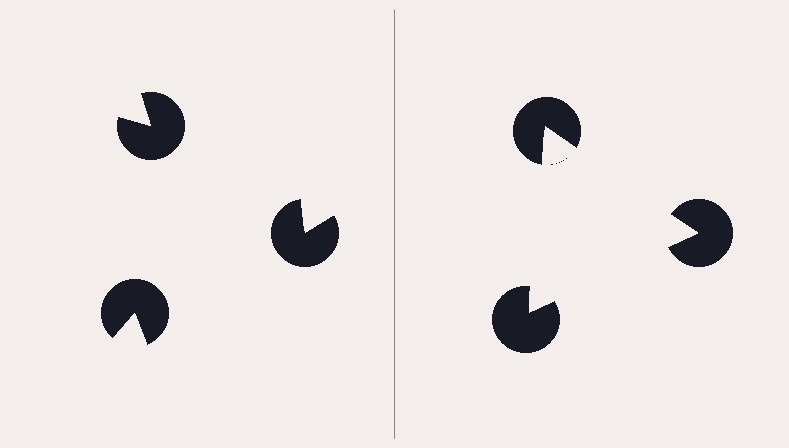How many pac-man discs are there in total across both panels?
6 — 3 on each side.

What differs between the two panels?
The pac-man discs are positioned identically on both sides; only the wedge orientations differ. On the right they align to a triangle; on the left they are misaligned.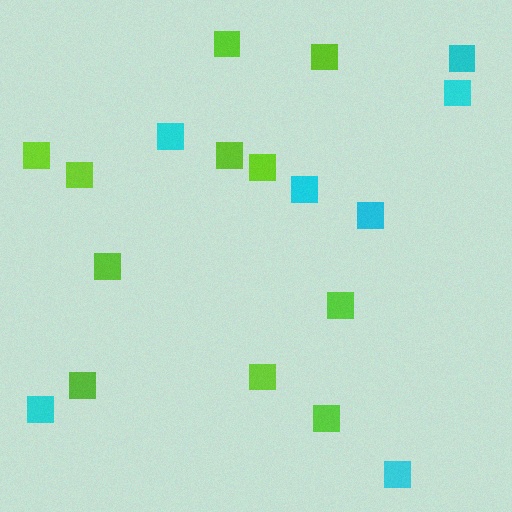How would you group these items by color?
There are 2 groups: one group of cyan squares (7) and one group of lime squares (11).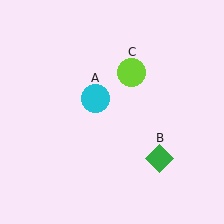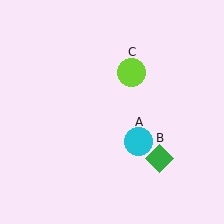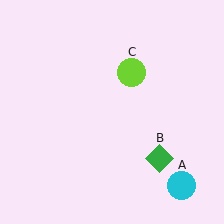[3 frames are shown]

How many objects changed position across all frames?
1 object changed position: cyan circle (object A).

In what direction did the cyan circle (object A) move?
The cyan circle (object A) moved down and to the right.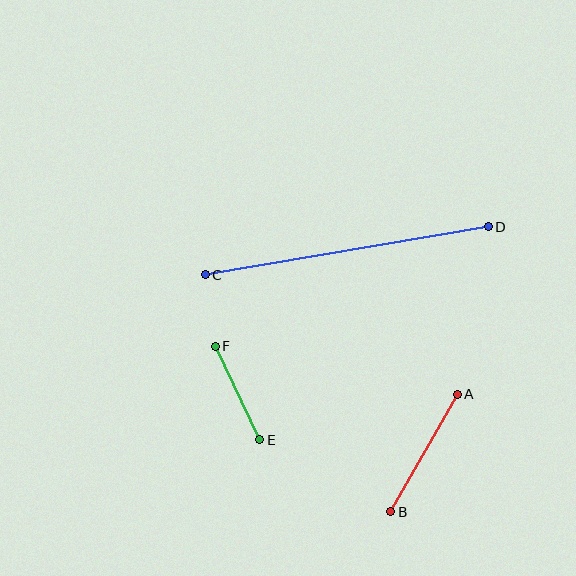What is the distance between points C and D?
The distance is approximately 287 pixels.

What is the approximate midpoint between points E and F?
The midpoint is at approximately (238, 393) pixels.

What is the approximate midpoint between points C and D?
The midpoint is at approximately (347, 251) pixels.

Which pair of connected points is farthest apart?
Points C and D are farthest apart.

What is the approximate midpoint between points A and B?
The midpoint is at approximately (424, 453) pixels.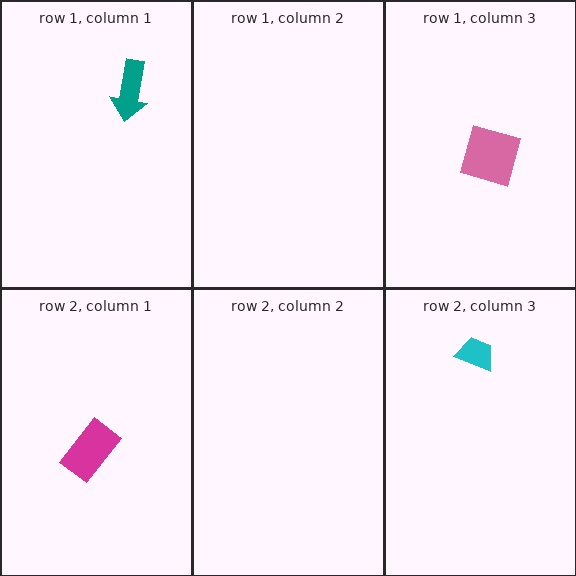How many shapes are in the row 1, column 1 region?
1.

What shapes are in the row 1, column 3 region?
The pink square.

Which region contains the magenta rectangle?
The row 2, column 1 region.